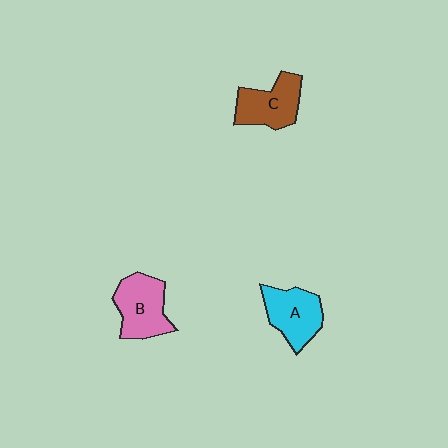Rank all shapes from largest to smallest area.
From largest to smallest: B (pink), A (cyan), C (brown).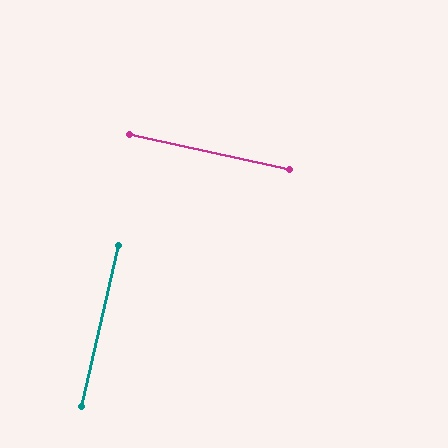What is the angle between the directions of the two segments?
Approximately 89 degrees.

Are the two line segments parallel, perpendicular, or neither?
Perpendicular — they meet at approximately 89°.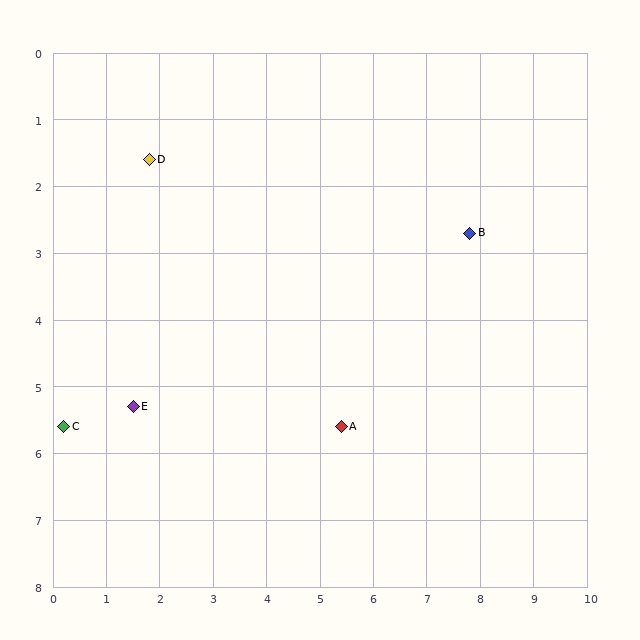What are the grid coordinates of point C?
Point C is at approximately (0.2, 5.6).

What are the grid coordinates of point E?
Point E is at approximately (1.5, 5.3).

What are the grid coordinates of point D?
Point D is at approximately (1.8, 1.6).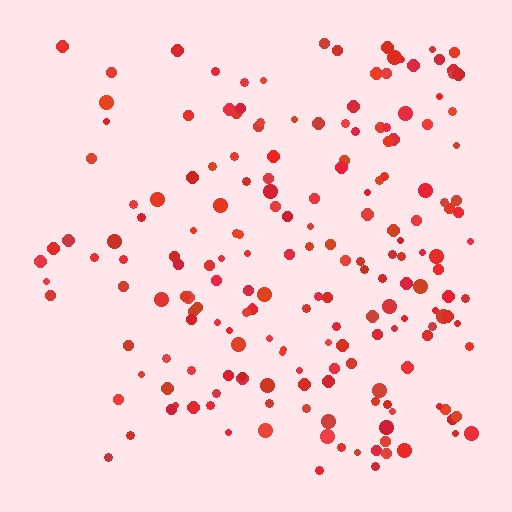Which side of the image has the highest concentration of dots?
The right.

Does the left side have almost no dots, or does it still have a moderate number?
Still a moderate number, just noticeably fewer than the right.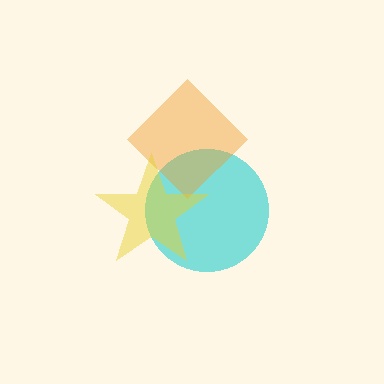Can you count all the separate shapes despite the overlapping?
Yes, there are 3 separate shapes.